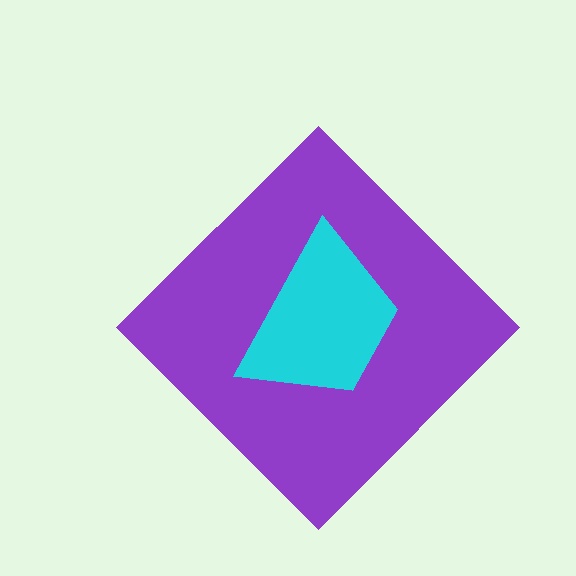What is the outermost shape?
The purple diamond.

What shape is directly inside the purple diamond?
The cyan trapezoid.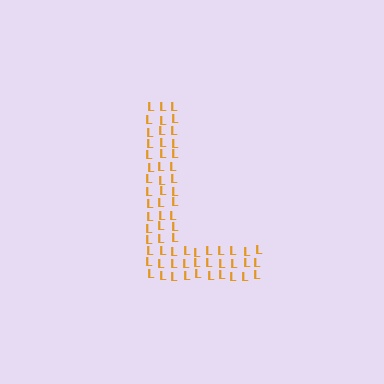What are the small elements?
The small elements are letter L's.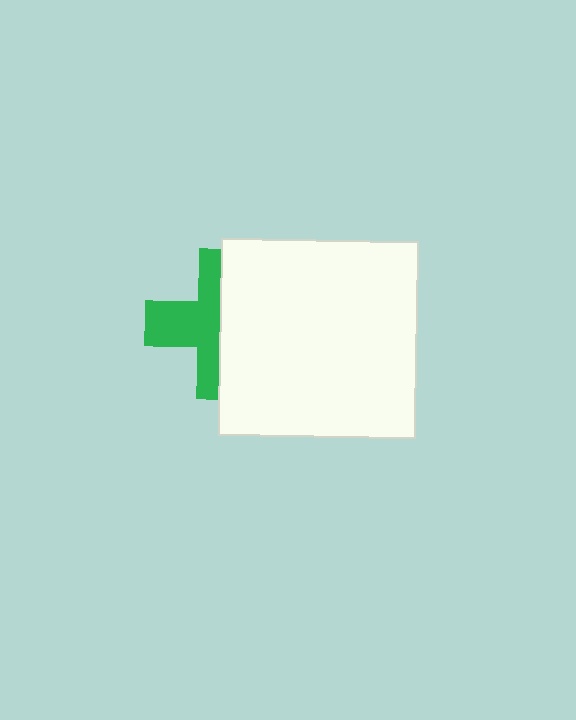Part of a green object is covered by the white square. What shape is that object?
It is a cross.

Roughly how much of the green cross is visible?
About half of it is visible (roughly 49%).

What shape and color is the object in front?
The object in front is a white square.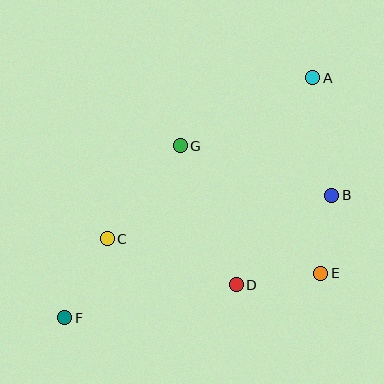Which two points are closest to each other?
Points B and E are closest to each other.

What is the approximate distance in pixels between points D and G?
The distance between D and G is approximately 150 pixels.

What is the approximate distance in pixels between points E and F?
The distance between E and F is approximately 260 pixels.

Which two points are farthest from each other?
Points A and F are farthest from each other.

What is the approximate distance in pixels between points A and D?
The distance between A and D is approximately 221 pixels.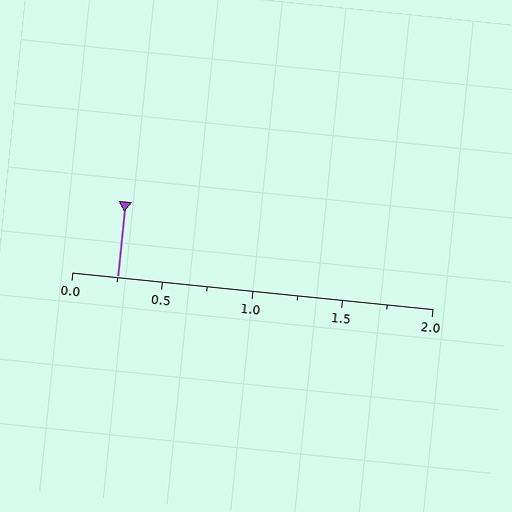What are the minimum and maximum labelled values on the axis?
The axis runs from 0.0 to 2.0.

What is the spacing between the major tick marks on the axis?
The major ticks are spaced 0.5 apart.